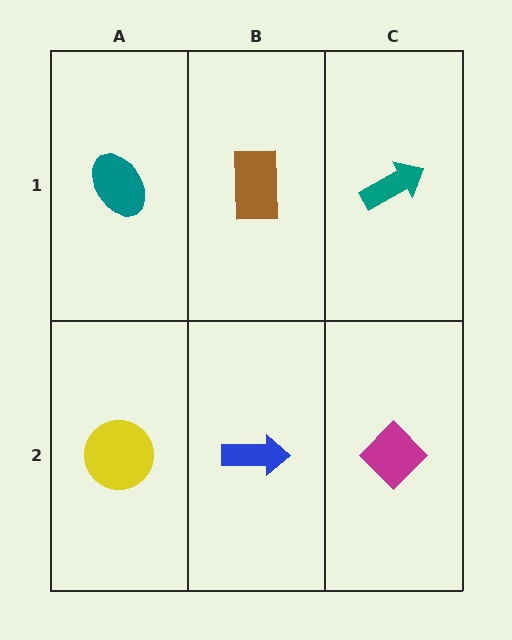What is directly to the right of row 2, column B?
A magenta diamond.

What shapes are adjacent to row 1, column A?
A yellow circle (row 2, column A), a brown rectangle (row 1, column B).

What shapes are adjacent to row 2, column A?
A teal ellipse (row 1, column A), a blue arrow (row 2, column B).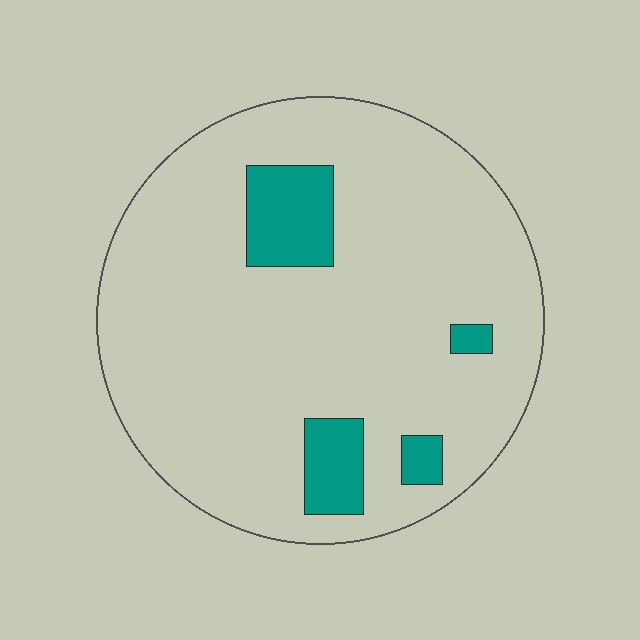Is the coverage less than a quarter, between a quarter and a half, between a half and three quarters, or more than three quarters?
Less than a quarter.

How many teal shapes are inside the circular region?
4.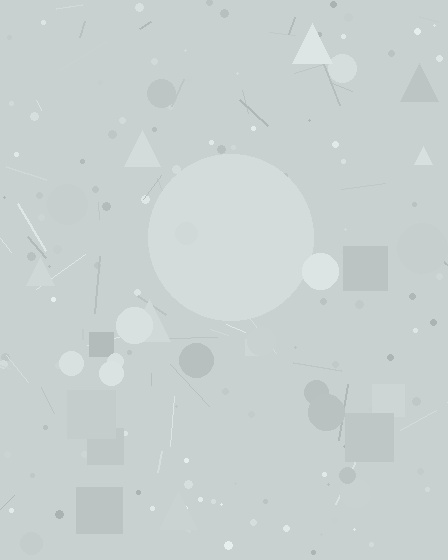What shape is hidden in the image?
A circle is hidden in the image.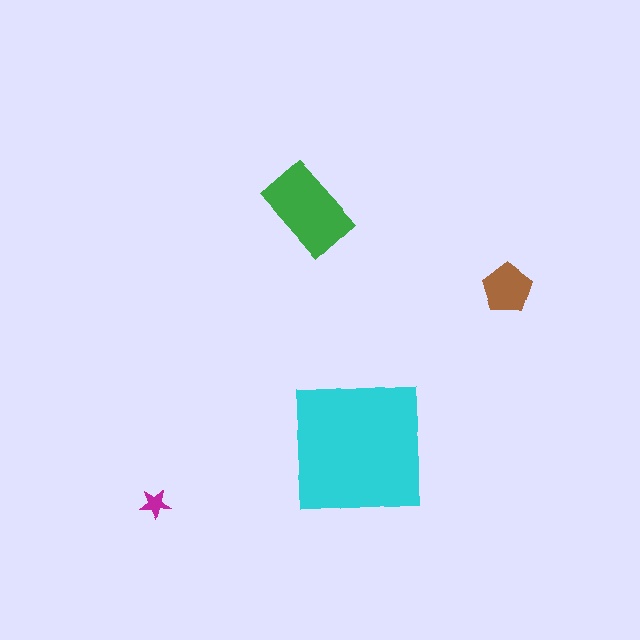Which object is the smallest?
The magenta star.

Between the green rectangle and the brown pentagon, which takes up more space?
The green rectangle.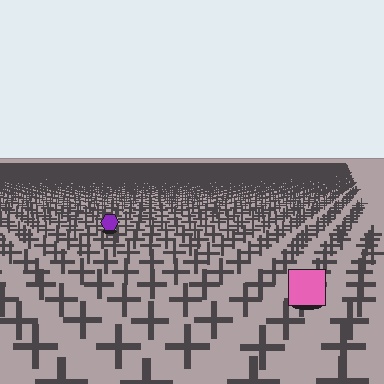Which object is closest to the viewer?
The pink square is closest. The texture marks near it are larger and more spread out.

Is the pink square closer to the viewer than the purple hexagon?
Yes. The pink square is closer — you can tell from the texture gradient: the ground texture is coarser near it.